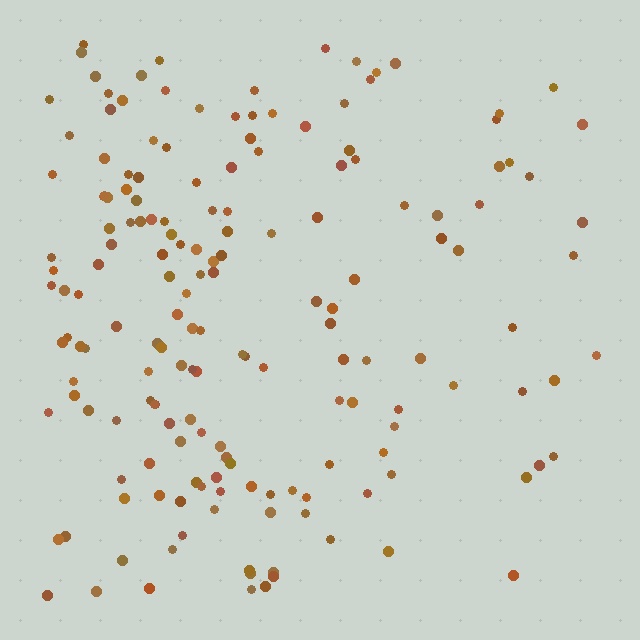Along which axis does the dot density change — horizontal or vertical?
Horizontal.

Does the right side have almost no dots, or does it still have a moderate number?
Still a moderate number, just noticeably fewer than the left.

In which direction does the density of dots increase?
From right to left, with the left side densest.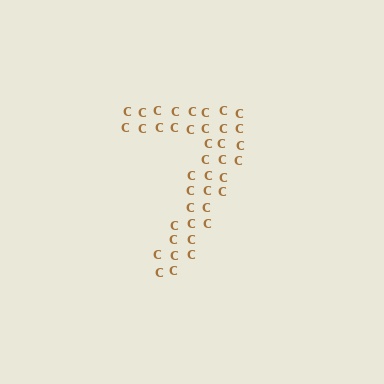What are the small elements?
The small elements are letter C's.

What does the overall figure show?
The overall figure shows the digit 7.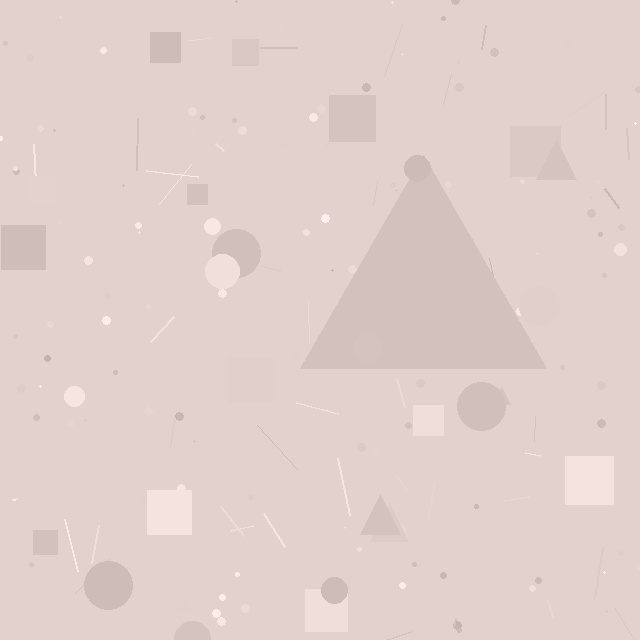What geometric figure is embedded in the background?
A triangle is embedded in the background.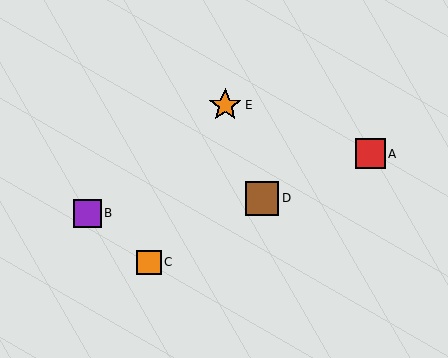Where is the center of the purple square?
The center of the purple square is at (87, 213).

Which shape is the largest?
The brown square (labeled D) is the largest.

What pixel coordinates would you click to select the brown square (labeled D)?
Click at (262, 198) to select the brown square D.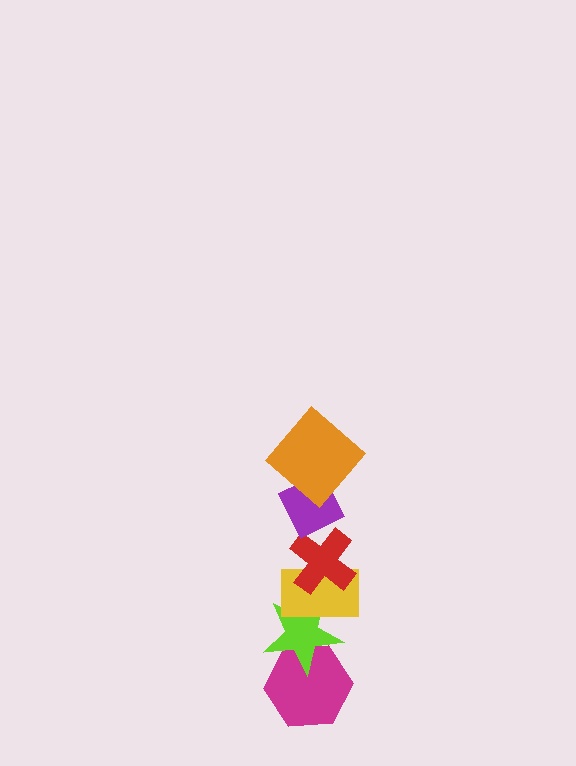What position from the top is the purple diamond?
The purple diamond is 2nd from the top.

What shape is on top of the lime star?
The yellow rectangle is on top of the lime star.